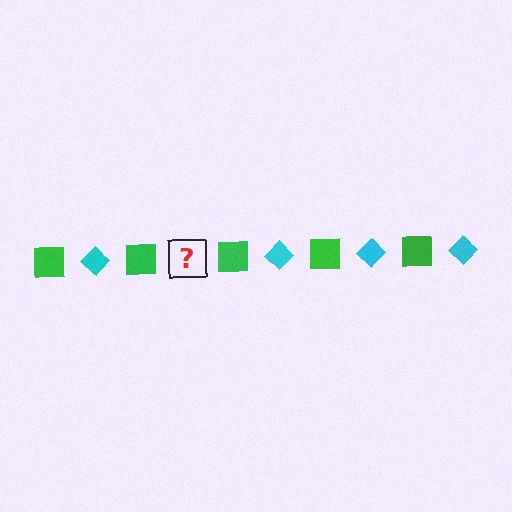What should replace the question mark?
The question mark should be replaced with a cyan diamond.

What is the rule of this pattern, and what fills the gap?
The rule is that the pattern alternates between green square and cyan diamond. The gap should be filled with a cyan diamond.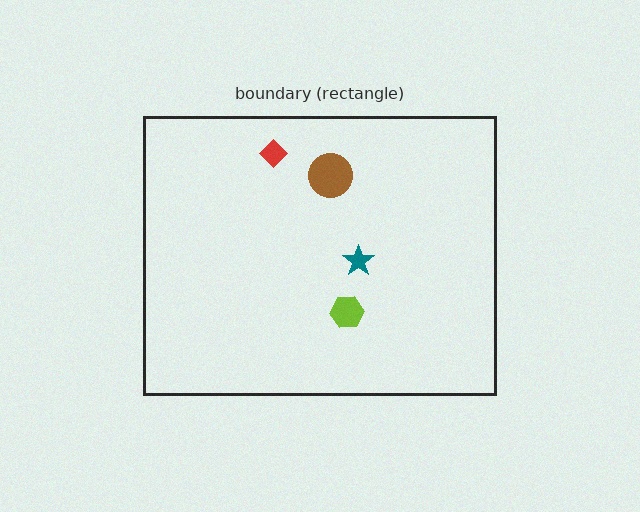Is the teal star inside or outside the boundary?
Inside.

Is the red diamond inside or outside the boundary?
Inside.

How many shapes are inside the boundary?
4 inside, 0 outside.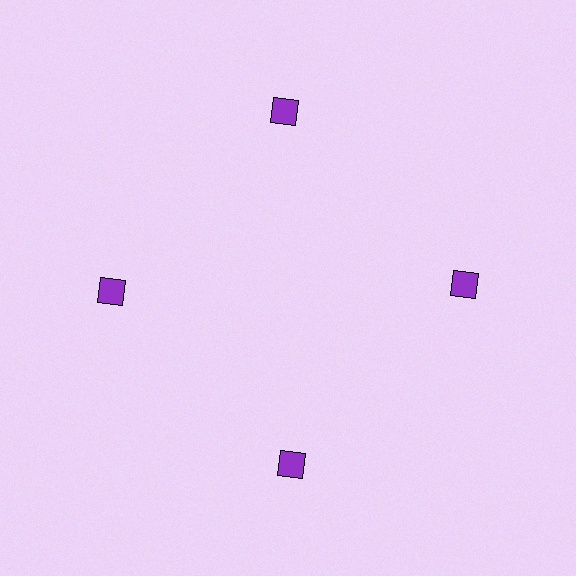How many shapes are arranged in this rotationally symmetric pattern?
There are 4 shapes, arranged in 4 groups of 1.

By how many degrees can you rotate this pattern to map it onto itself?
The pattern maps onto itself every 90 degrees of rotation.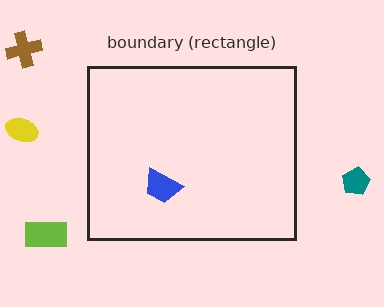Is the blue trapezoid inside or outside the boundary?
Inside.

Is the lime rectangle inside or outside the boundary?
Outside.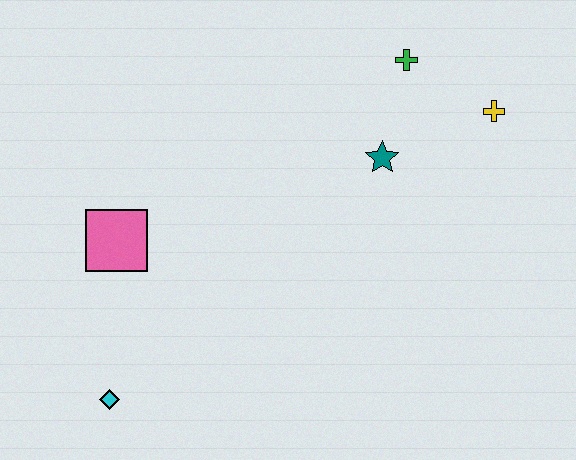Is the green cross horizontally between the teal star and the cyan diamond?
No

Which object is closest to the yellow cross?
The green cross is closest to the yellow cross.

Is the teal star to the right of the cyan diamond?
Yes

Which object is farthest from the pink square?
The yellow cross is farthest from the pink square.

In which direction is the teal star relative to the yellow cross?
The teal star is to the left of the yellow cross.